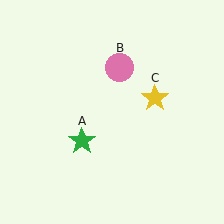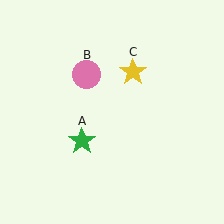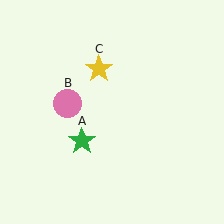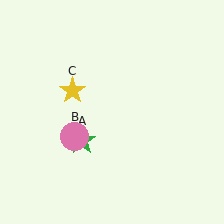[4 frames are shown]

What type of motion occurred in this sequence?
The pink circle (object B), yellow star (object C) rotated counterclockwise around the center of the scene.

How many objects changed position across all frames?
2 objects changed position: pink circle (object B), yellow star (object C).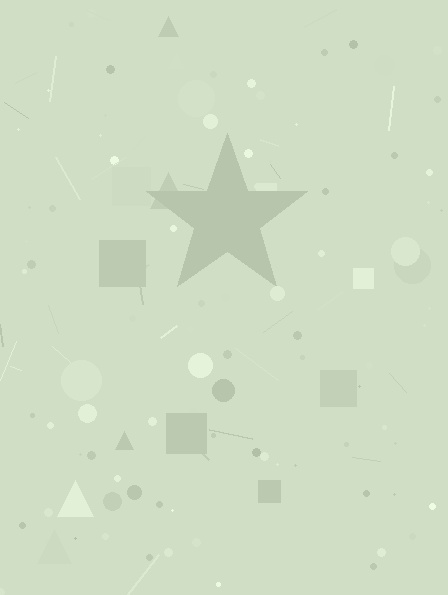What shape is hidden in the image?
A star is hidden in the image.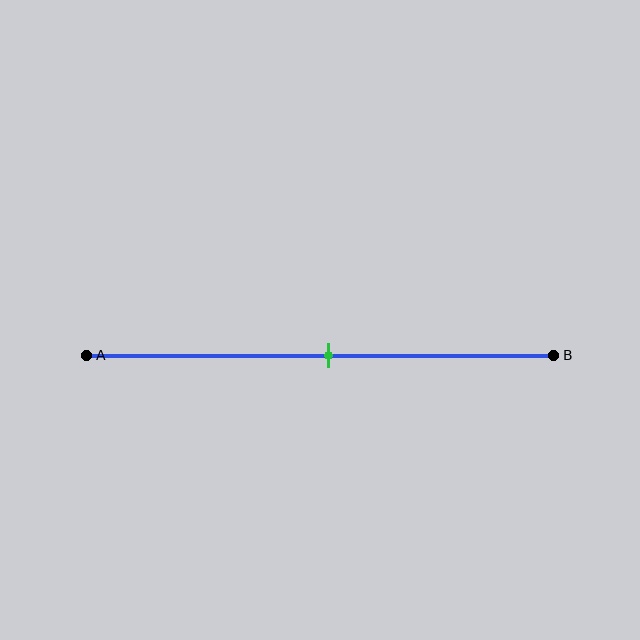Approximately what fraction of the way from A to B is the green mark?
The green mark is approximately 50% of the way from A to B.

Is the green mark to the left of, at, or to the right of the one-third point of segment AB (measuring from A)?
The green mark is to the right of the one-third point of segment AB.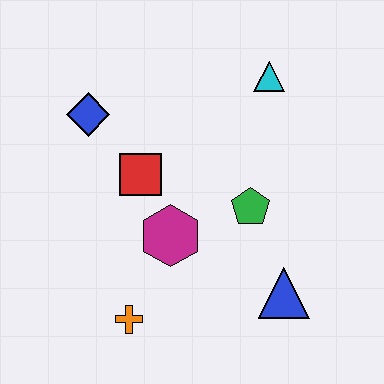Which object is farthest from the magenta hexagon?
The cyan triangle is farthest from the magenta hexagon.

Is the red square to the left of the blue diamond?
No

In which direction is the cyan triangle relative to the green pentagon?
The cyan triangle is above the green pentagon.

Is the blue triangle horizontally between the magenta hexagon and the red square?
No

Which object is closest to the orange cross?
The magenta hexagon is closest to the orange cross.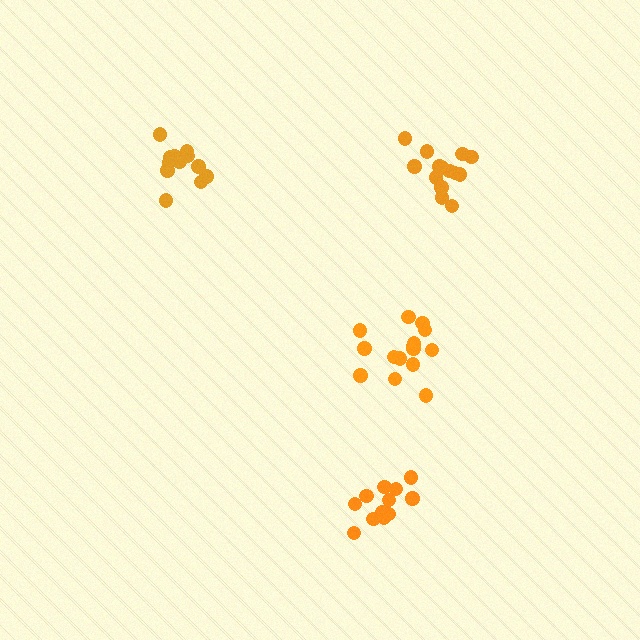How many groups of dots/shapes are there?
There are 4 groups.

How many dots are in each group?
Group 1: 14 dots, Group 2: 15 dots, Group 3: 12 dots, Group 4: 13 dots (54 total).